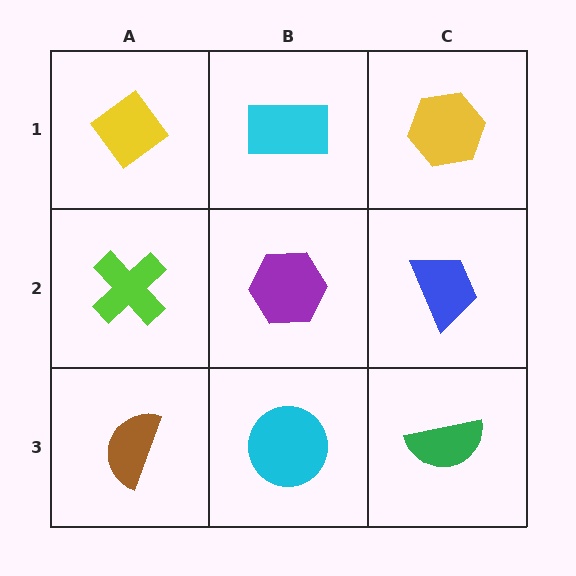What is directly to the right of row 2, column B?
A blue trapezoid.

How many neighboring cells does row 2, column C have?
3.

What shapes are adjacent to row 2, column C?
A yellow hexagon (row 1, column C), a green semicircle (row 3, column C), a purple hexagon (row 2, column B).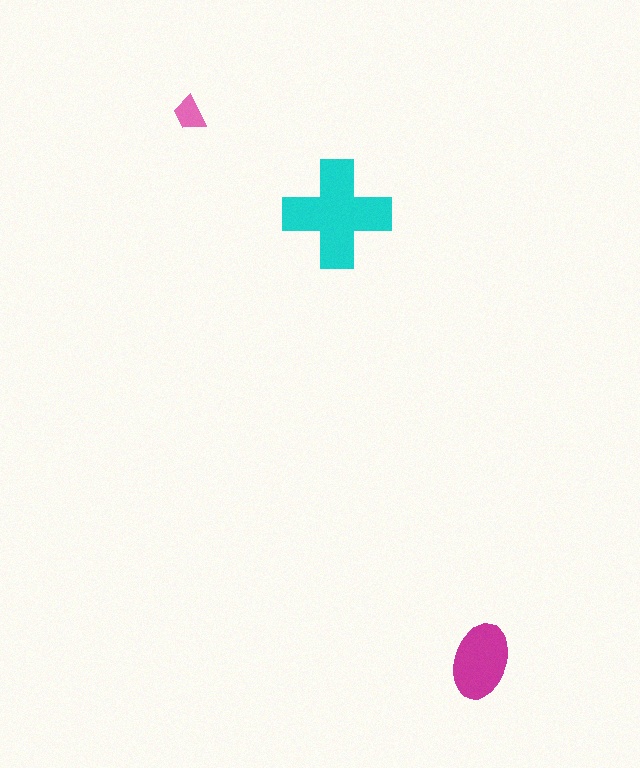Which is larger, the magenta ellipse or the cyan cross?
The cyan cross.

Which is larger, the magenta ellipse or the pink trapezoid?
The magenta ellipse.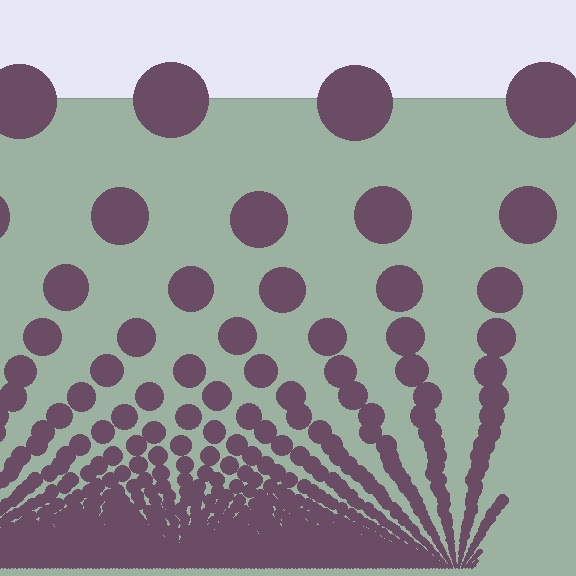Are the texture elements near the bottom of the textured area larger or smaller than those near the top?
Smaller. The gradient is inverted — elements near the bottom are smaller and denser.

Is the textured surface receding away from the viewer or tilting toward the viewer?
The surface appears to tilt toward the viewer. Texture elements get larger and sparser toward the top.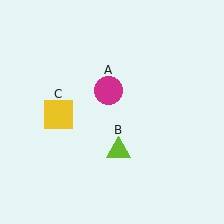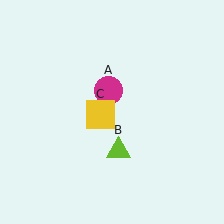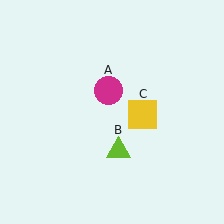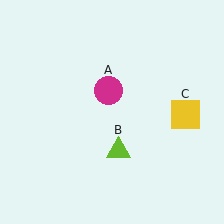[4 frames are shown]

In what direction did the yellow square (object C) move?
The yellow square (object C) moved right.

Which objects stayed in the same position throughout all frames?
Magenta circle (object A) and lime triangle (object B) remained stationary.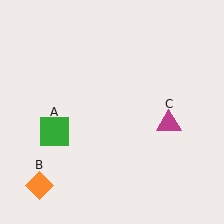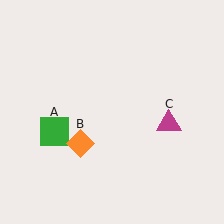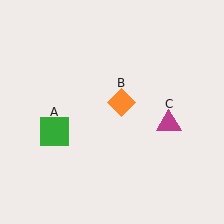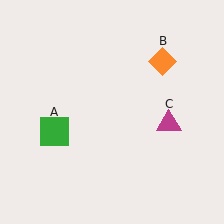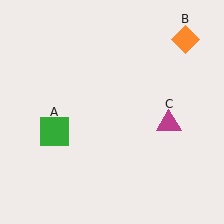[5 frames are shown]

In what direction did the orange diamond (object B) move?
The orange diamond (object B) moved up and to the right.